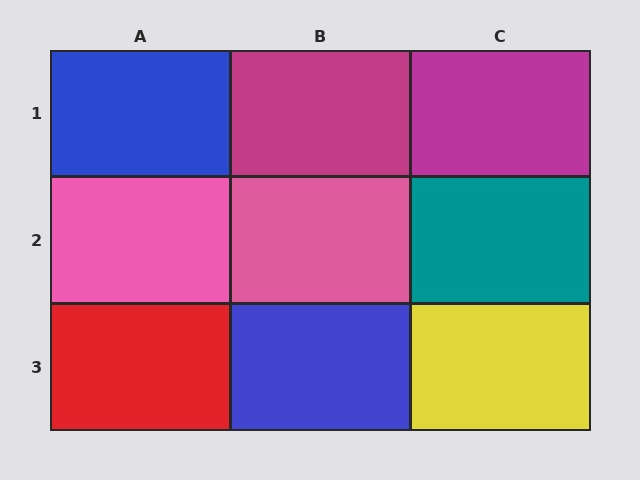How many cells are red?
1 cell is red.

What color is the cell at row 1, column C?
Magenta.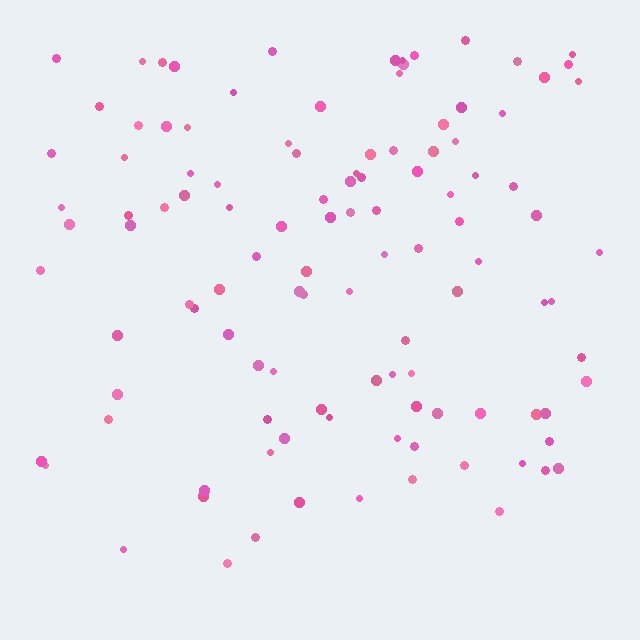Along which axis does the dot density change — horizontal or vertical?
Vertical.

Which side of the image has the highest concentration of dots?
The top.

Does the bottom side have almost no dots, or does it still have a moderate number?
Still a moderate number, just noticeably fewer than the top.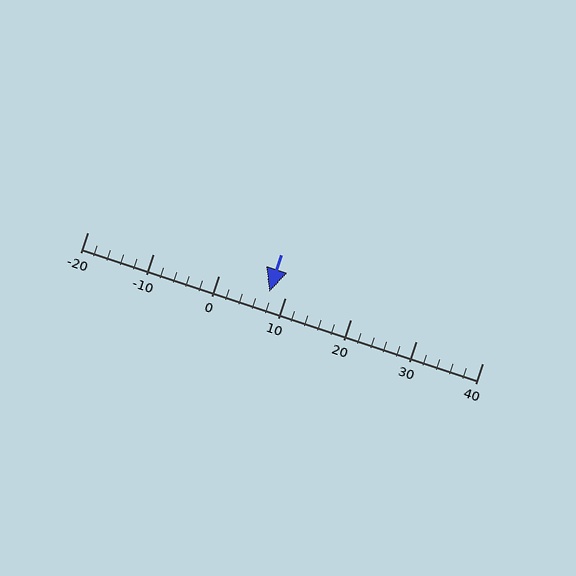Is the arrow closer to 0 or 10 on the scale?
The arrow is closer to 10.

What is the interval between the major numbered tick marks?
The major tick marks are spaced 10 units apart.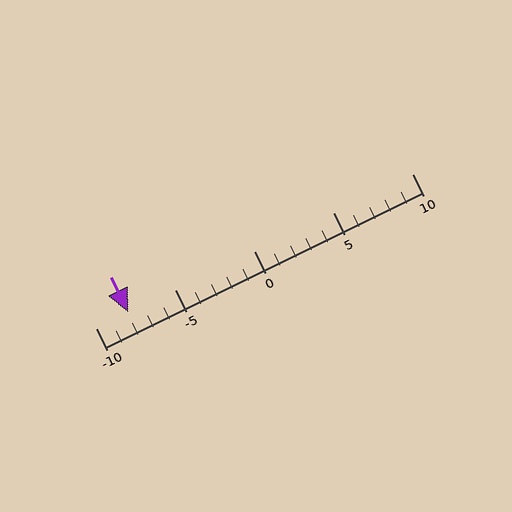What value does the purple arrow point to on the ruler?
The purple arrow points to approximately -8.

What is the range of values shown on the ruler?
The ruler shows values from -10 to 10.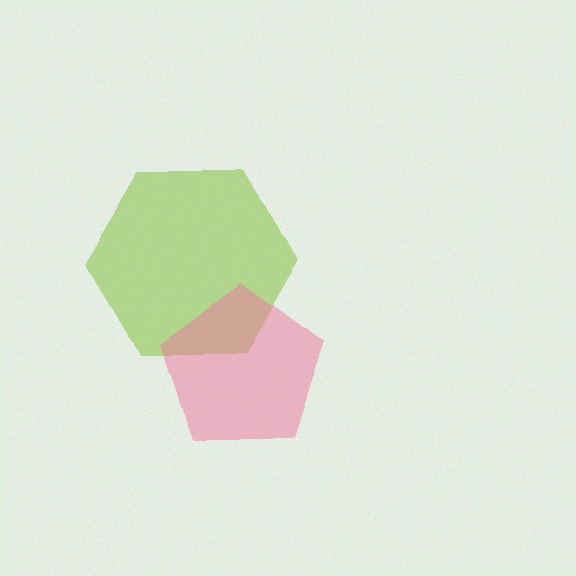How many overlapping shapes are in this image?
There are 2 overlapping shapes in the image.